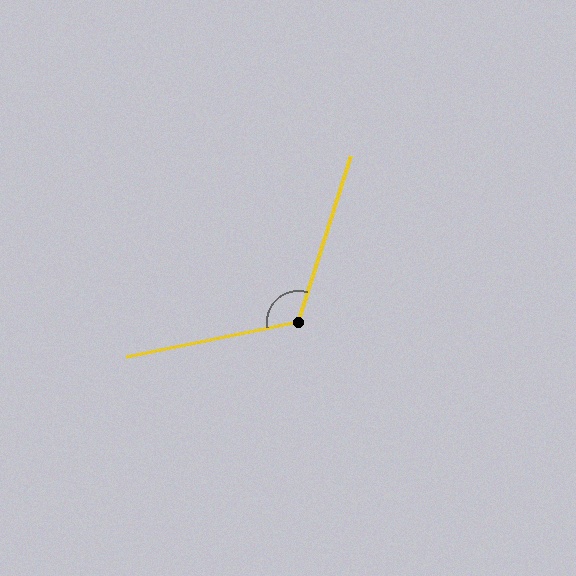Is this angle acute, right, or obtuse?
It is obtuse.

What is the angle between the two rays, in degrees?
Approximately 119 degrees.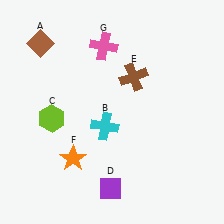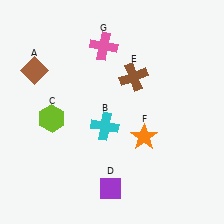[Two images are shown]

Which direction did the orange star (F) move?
The orange star (F) moved right.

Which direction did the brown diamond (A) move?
The brown diamond (A) moved down.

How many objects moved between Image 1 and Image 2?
2 objects moved between the two images.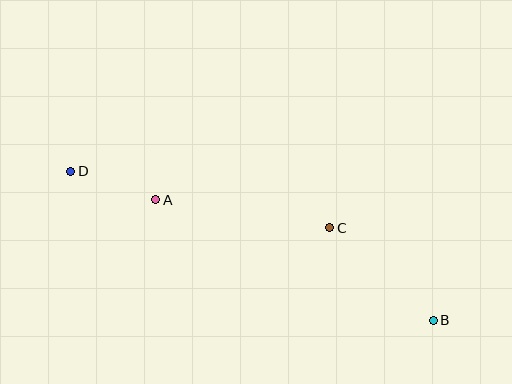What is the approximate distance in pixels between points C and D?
The distance between C and D is approximately 265 pixels.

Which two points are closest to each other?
Points A and D are closest to each other.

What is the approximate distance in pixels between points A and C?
The distance between A and C is approximately 176 pixels.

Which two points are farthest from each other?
Points B and D are farthest from each other.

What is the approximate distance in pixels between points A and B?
The distance between A and B is approximately 302 pixels.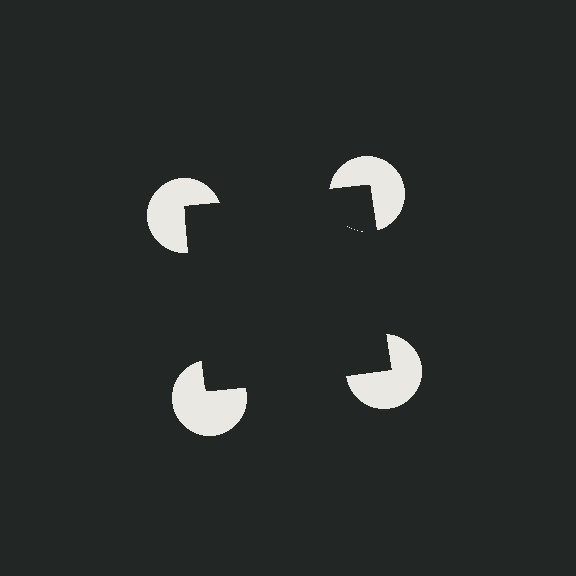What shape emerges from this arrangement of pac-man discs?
An illusory square — its edges are inferred from the aligned wedge cuts in the pac-man discs, not physically drawn.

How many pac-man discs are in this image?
There are 4 — one at each vertex of the illusory square.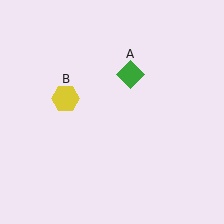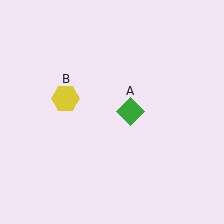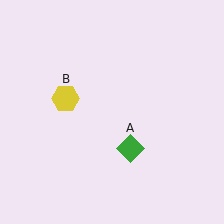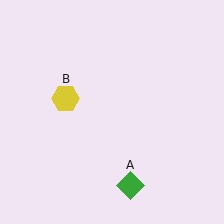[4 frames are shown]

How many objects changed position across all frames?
1 object changed position: green diamond (object A).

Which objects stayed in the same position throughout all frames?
Yellow hexagon (object B) remained stationary.